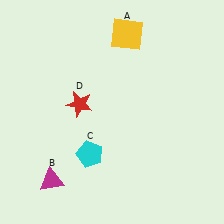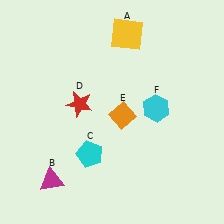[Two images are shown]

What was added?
An orange diamond (E), a cyan hexagon (F) were added in Image 2.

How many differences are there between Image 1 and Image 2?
There are 2 differences between the two images.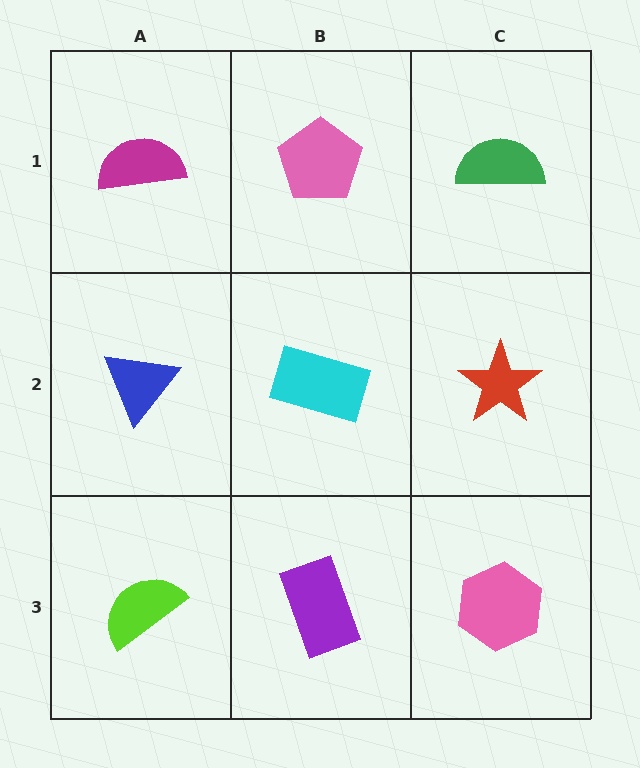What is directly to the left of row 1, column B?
A magenta semicircle.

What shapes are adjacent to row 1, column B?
A cyan rectangle (row 2, column B), a magenta semicircle (row 1, column A), a green semicircle (row 1, column C).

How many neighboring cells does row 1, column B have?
3.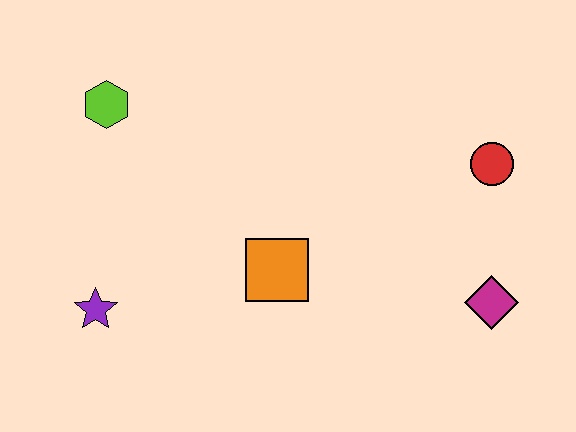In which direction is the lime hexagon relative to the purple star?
The lime hexagon is above the purple star.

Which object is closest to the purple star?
The orange square is closest to the purple star.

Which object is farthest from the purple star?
The red circle is farthest from the purple star.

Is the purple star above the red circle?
No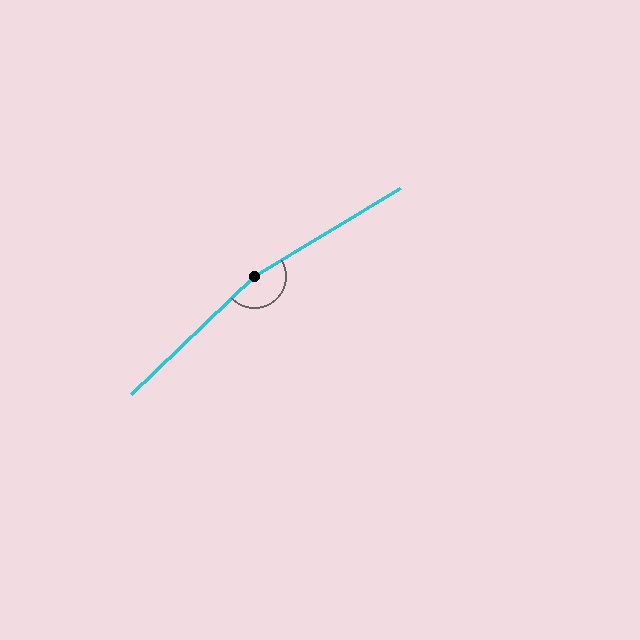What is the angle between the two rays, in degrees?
Approximately 167 degrees.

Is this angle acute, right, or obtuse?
It is obtuse.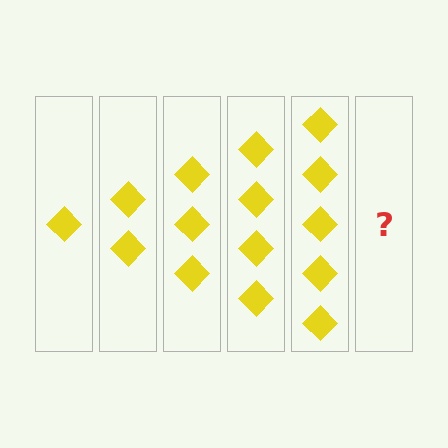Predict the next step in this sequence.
The next step is 6 diamonds.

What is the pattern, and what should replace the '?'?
The pattern is that each step adds one more diamond. The '?' should be 6 diamonds.